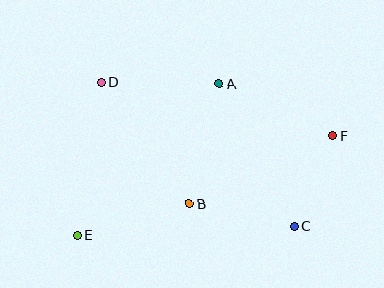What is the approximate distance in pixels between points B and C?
The distance between B and C is approximately 107 pixels.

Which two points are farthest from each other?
Points E and F are farthest from each other.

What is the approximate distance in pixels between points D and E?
The distance between D and E is approximately 155 pixels.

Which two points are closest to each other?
Points C and F are closest to each other.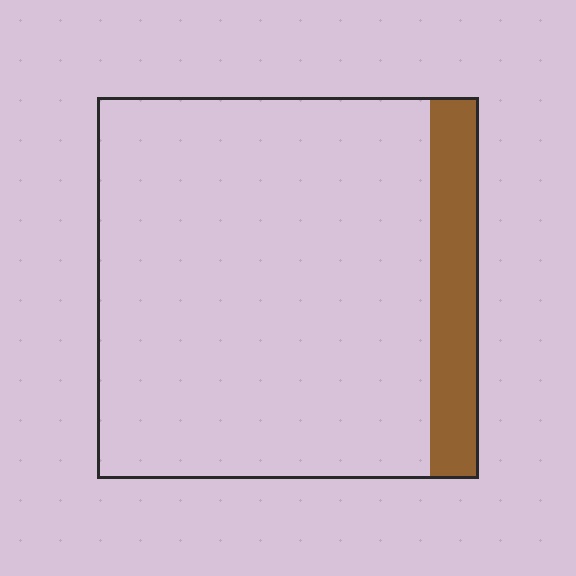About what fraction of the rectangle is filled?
About one eighth (1/8).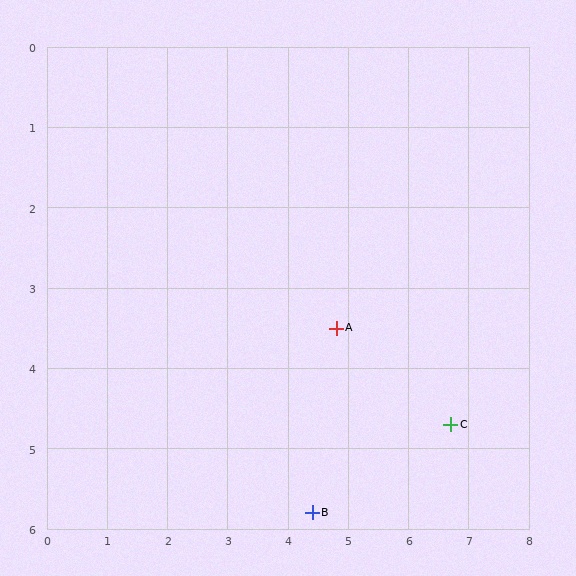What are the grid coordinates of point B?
Point B is at approximately (4.4, 5.8).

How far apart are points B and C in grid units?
Points B and C are about 2.5 grid units apart.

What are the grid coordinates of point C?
Point C is at approximately (6.7, 4.7).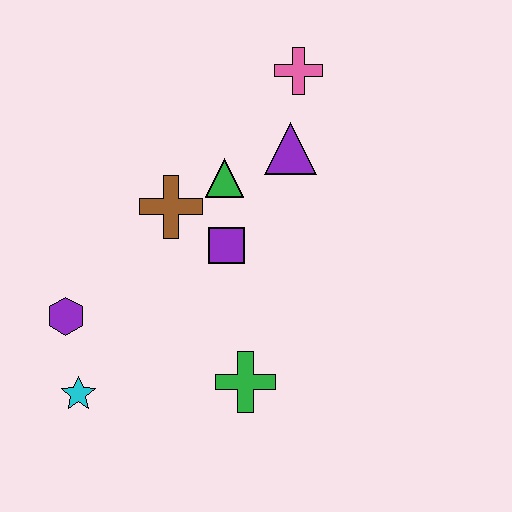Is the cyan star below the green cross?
Yes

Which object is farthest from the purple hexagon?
The pink cross is farthest from the purple hexagon.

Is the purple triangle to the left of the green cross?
No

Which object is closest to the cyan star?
The purple hexagon is closest to the cyan star.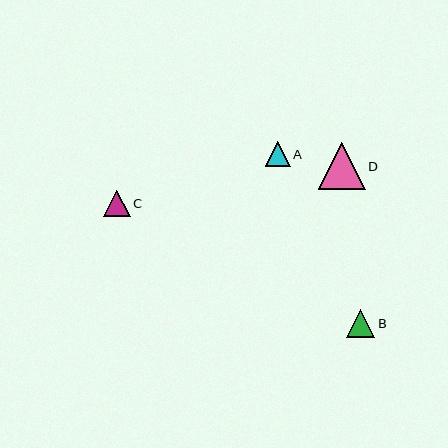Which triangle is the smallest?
Triangle A is the smallest with a size of approximately 25 pixels.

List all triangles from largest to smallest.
From largest to smallest: D, B, C, A.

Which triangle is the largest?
Triangle D is the largest with a size of approximately 47 pixels.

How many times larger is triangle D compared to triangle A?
Triangle D is approximately 1.9 times the size of triangle A.